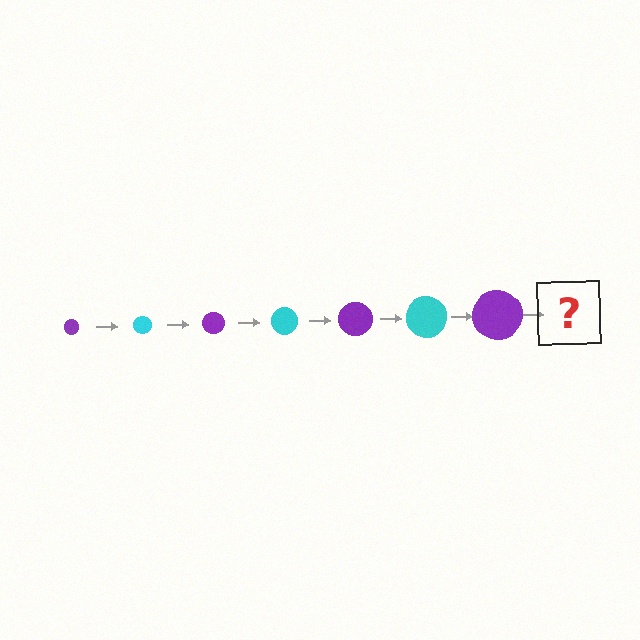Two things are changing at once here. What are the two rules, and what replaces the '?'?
The two rules are that the circle grows larger each step and the color cycles through purple and cyan. The '?' should be a cyan circle, larger than the previous one.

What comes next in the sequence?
The next element should be a cyan circle, larger than the previous one.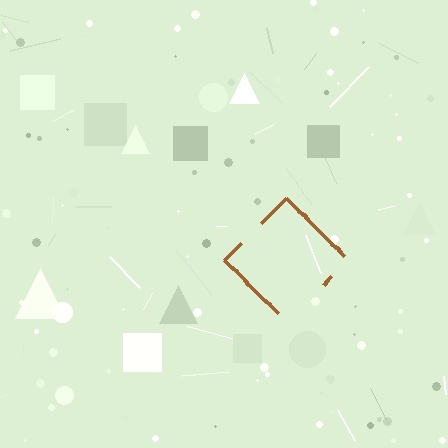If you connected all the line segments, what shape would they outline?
They would outline a diamond.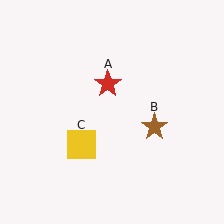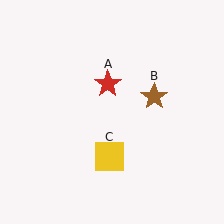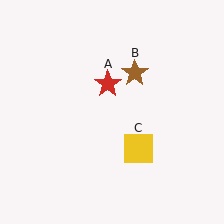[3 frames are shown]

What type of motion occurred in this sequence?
The brown star (object B), yellow square (object C) rotated counterclockwise around the center of the scene.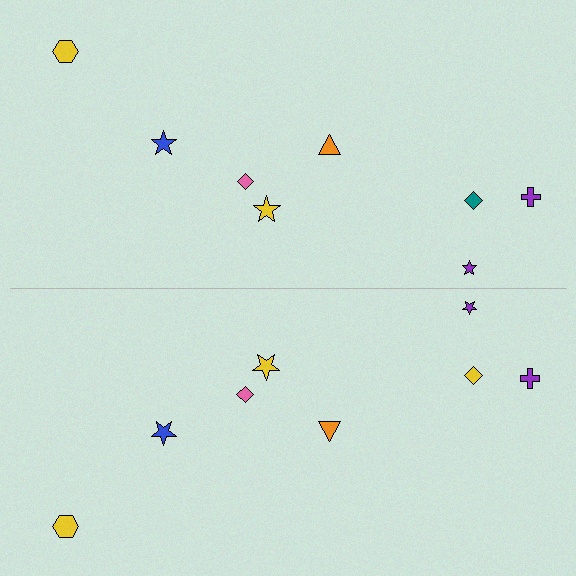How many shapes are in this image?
There are 16 shapes in this image.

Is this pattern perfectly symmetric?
No, the pattern is not perfectly symmetric. The yellow diamond on the bottom side breaks the symmetry — its mirror counterpart is teal.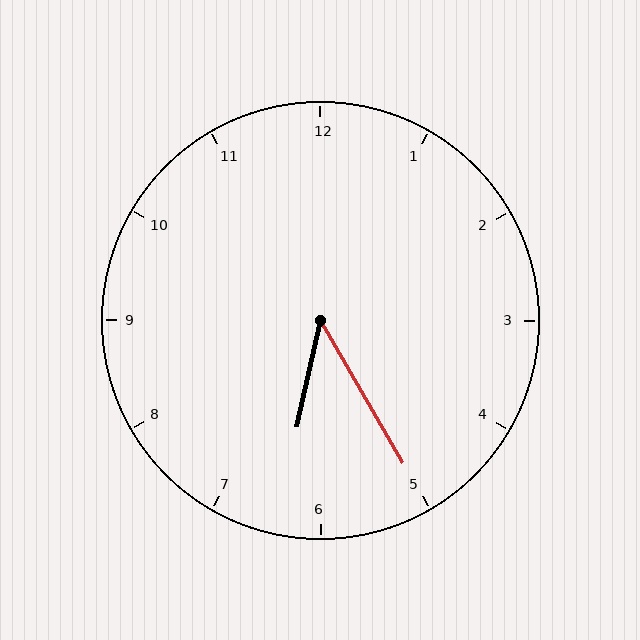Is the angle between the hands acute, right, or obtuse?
It is acute.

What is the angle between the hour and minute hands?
Approximately 42 degrees.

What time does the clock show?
6:25.